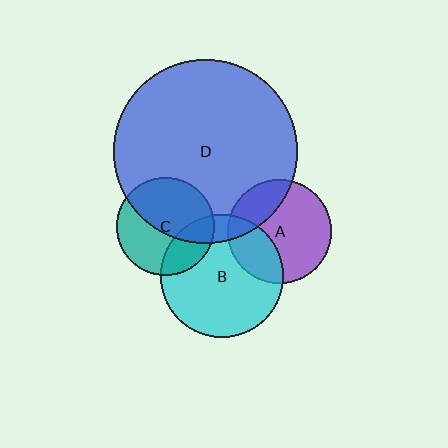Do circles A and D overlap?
Yes.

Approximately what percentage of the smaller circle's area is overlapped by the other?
Approximately 25%.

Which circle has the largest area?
Circle D (blue).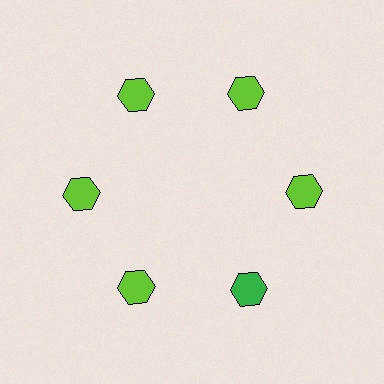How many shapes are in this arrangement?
There are 6 shapes arranged in a ring pattern.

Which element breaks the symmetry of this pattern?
The green hexagon at roughly the 5 o'clock position breaks the symmetry. All other shapes are lime hexagons.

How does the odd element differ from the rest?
It has a different color: green instead of lime.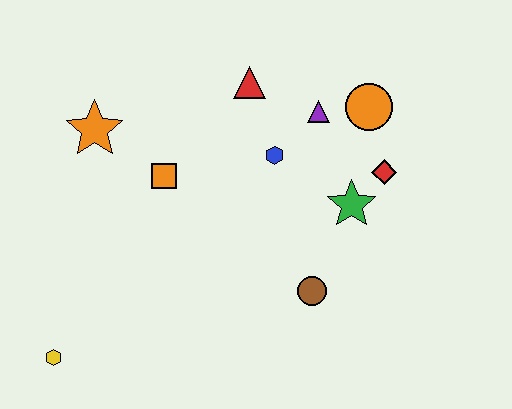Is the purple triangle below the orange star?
No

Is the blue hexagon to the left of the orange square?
No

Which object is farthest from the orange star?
The red diamond is farthest from the orange star.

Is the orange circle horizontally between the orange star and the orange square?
No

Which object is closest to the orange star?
The orange square is closest to the orange star.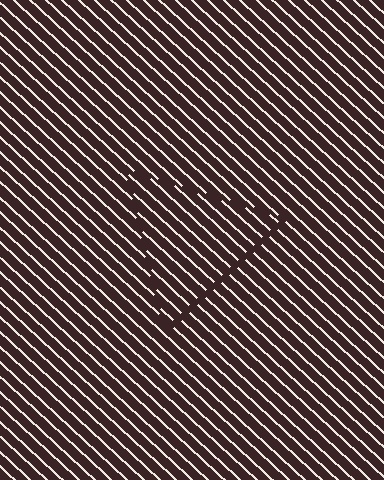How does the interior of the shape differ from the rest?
The interior of the shape contains the same grating, shifted by half a period — the contour is defined by the phase discontinuity where line-ends from the inner and outer gratings abut.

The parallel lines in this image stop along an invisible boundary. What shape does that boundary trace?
An illusory triangle. The interior of the shape contains the same grating, shifted by half a period — the contour is defined by the phase discontinuity where line-ends from the inner and outer gratings abut.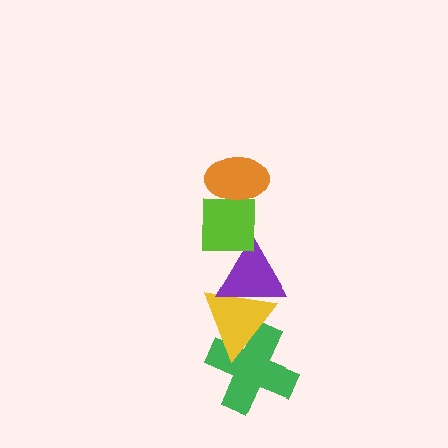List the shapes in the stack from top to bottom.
From top to bottom: the orange ellipse, the lime square, the purple triangle, the yellow triangle, the green cross.